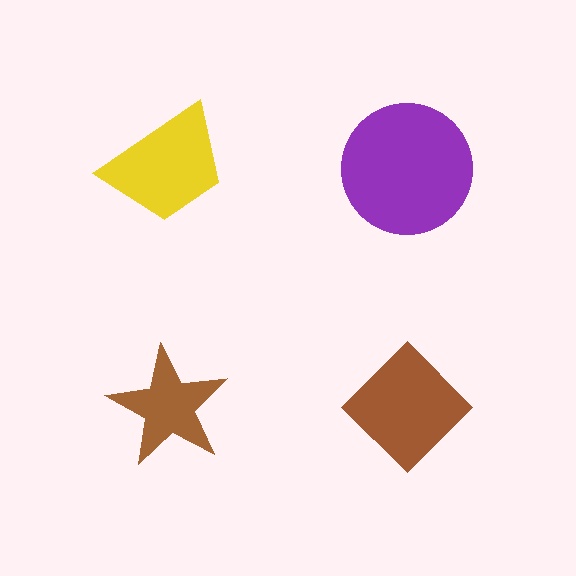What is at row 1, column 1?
A yellow trapezoid.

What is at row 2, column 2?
A brown diamond.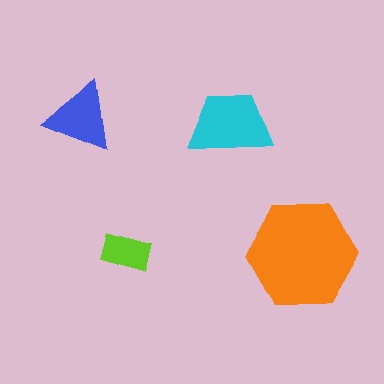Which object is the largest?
The orange hexagon.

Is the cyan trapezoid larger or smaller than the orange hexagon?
Smaller.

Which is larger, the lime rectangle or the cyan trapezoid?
The cyan trapezoid.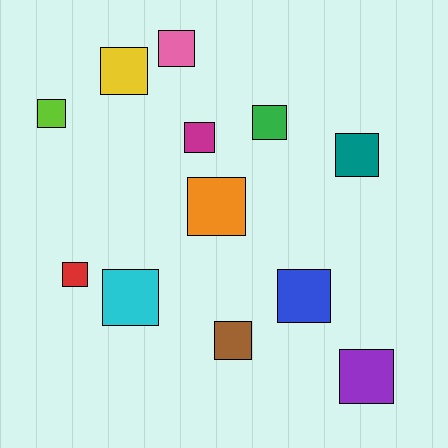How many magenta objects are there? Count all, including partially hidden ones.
There is 1 magenta object.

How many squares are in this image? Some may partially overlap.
There are 12 squares.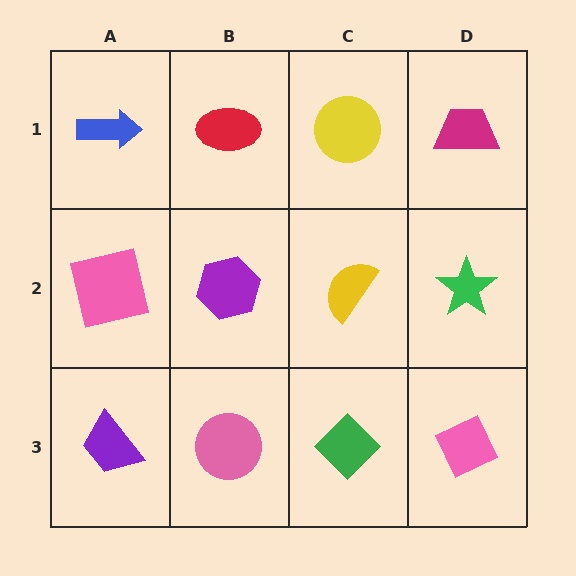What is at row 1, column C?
A yellow circle.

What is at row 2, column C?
A yellow semicircle.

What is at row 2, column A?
A pink square.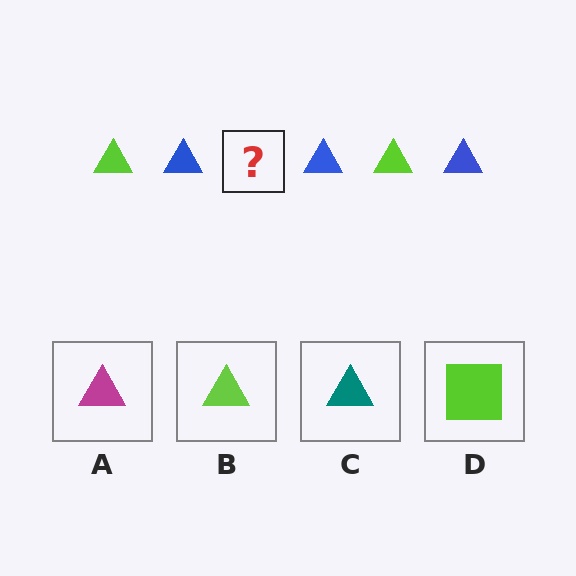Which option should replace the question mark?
Option B.